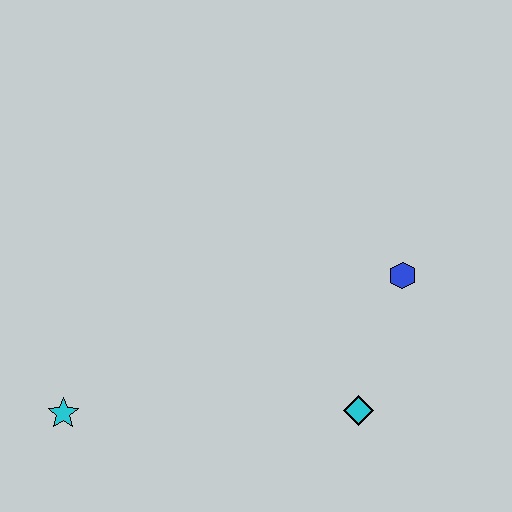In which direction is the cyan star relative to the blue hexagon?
The cyan star is to the left of the blue hexagon.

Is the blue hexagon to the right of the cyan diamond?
Yes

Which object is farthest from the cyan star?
The blue hexagon is farthest from the cyan star.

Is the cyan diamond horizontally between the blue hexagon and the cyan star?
Yes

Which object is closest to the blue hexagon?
The cyan diamond is closest to the blue hexagon.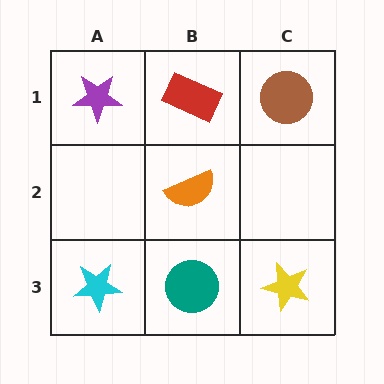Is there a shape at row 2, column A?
No, that cell is empty.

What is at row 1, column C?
A brown circle.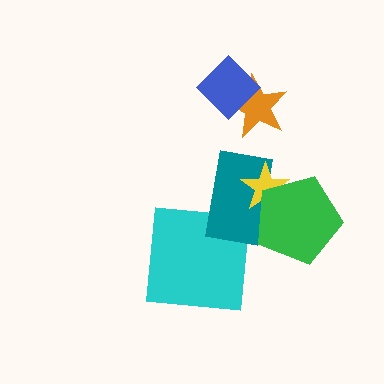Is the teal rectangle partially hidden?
Yes, it is partially covered by another shape.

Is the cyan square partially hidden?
Yes, it is partially covered by another shape.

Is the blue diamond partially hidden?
No, no other shape covers it.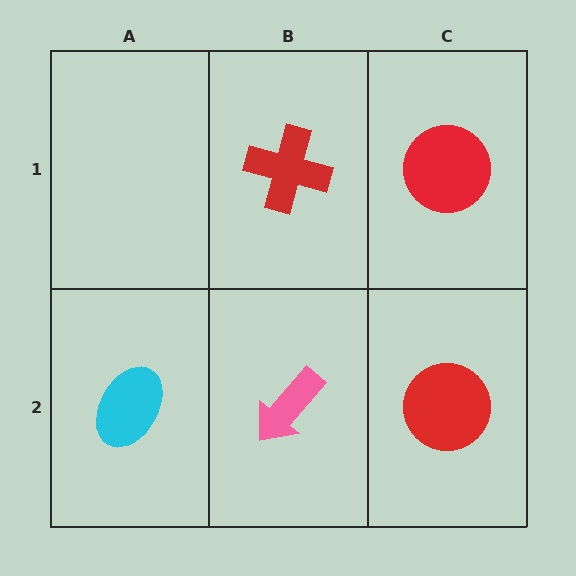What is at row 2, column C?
A red circle.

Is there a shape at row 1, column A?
No, that cell is empty.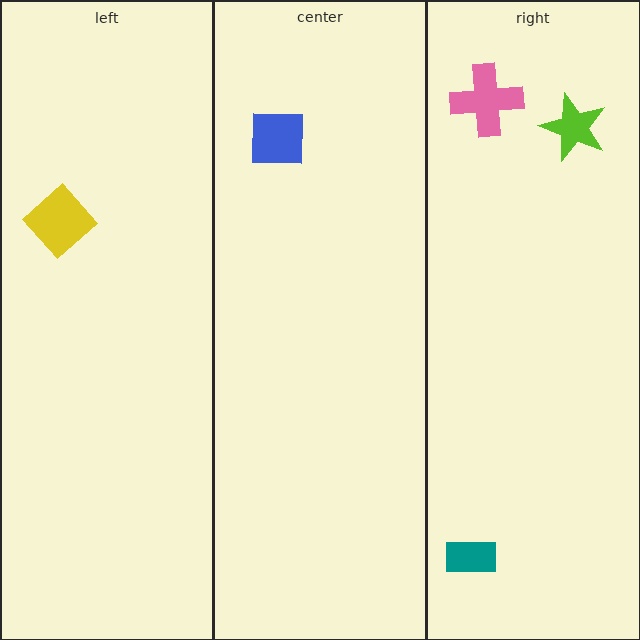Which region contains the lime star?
The right region.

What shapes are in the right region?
The pink cross, the lime star, the teal rectangle.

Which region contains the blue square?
The center region.